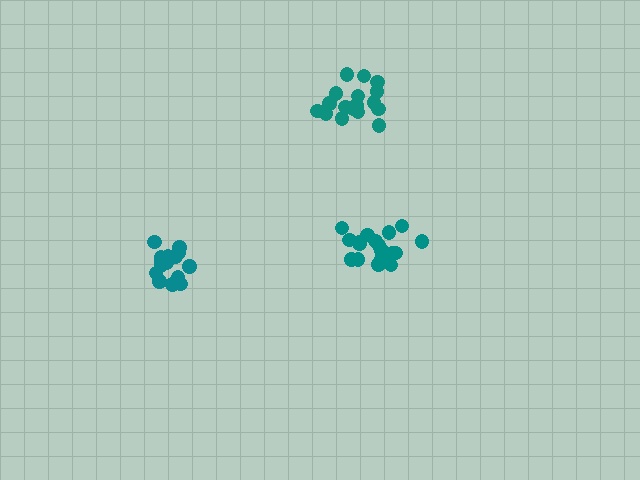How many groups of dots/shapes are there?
There are 3 groups.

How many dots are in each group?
Group 1: 19 dots, Group 2: 17 dots, Group 3: 15 dots (51 total).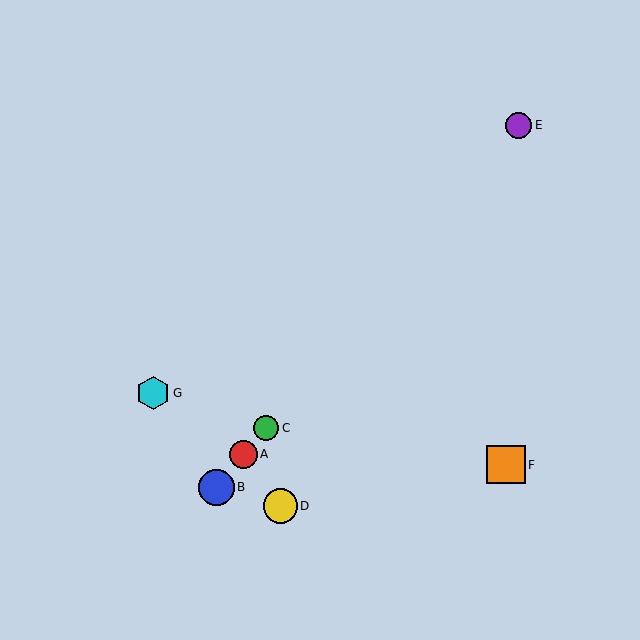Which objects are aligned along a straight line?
Objects A, B, C, E are aligned along a straight line.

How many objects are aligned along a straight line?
4 objects (A, B, C, E) are aligned along a straight line.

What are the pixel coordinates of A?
Object A is at (244, 454).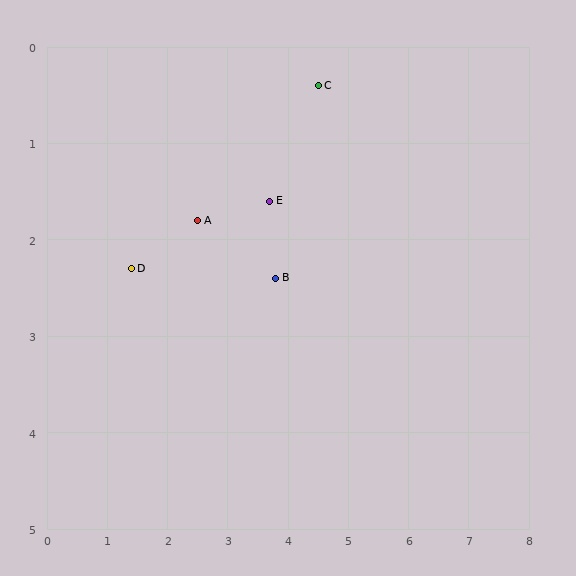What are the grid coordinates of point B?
Point B is at approximately (3.8, 2.4).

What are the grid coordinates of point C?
Point C is at approximately (4.5, 0.4).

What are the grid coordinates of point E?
Point E is at approximately (3.7, 1.6).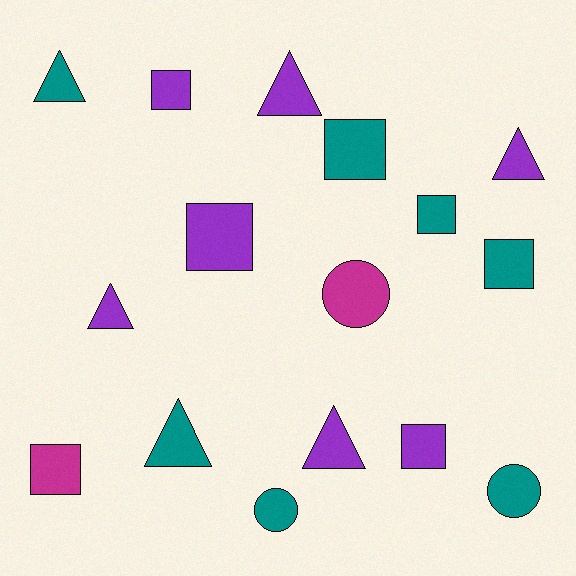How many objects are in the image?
There are 16 objects.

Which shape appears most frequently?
Square, with 7 objects.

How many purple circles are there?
There are no purple circles.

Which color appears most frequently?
Purple, with 7 objects.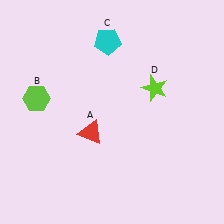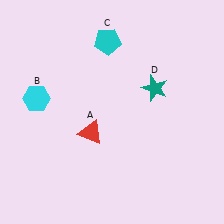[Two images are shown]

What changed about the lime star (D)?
In Image 1, D is lime. In Image 2, it changed to teal.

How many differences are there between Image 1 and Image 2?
There are 2 differences between the two images.